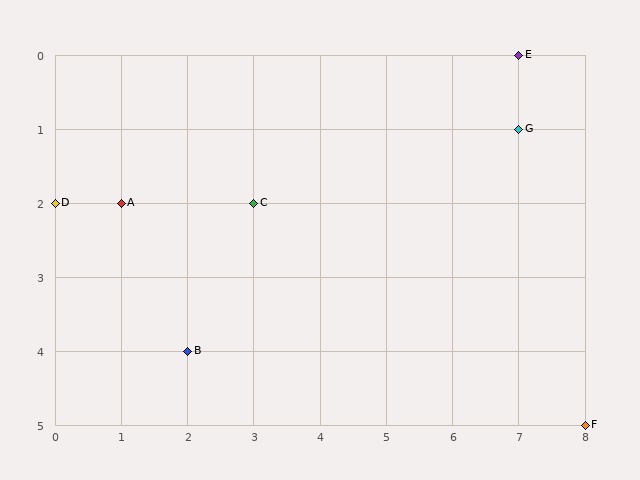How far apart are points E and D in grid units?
Points E and D are 7 columns and 2 rows apart (about 7.3 grid units diagonally).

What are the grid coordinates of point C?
Point C is at grid coordinates (3, 2).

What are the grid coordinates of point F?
Point F is at grid coordinates (8, 5).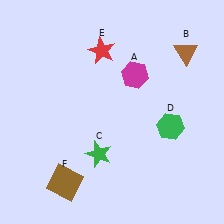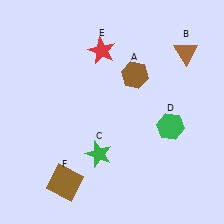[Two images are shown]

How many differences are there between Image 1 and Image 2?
There is 1 difference between the two images.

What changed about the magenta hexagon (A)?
In Image 1, A is magenta. In Image 2, it changed to brown.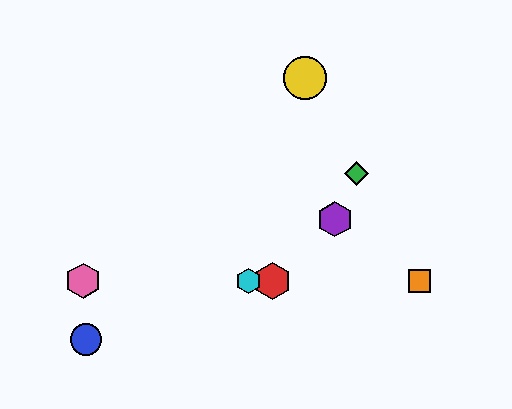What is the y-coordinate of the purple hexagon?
The purple hexagon is at y≈219.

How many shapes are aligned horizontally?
4 shapes (the red hexagon, the orange square, the cyan hexagon, the pink hexagon) are aligned horizontally.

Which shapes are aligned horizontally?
The red hexagon, the orange square, the cyan hexagon, the pink hexagon are aligned horizontally.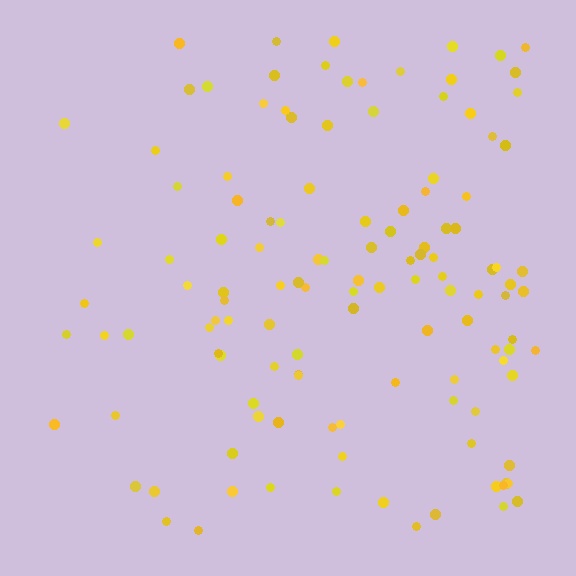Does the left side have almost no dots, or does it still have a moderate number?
Still a moderate number, just noticeably fewer than the right.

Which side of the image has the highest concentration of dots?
The right.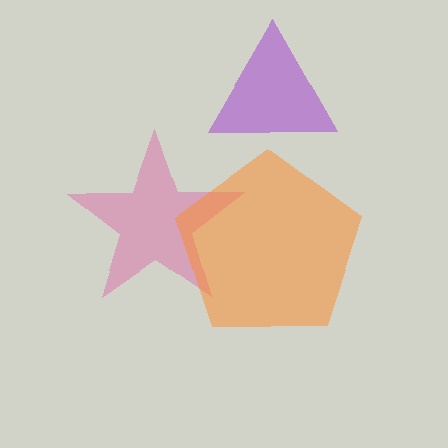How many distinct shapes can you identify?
There are 3 distinct shapes: a pink star, a purple triangle, an orange pentagon.